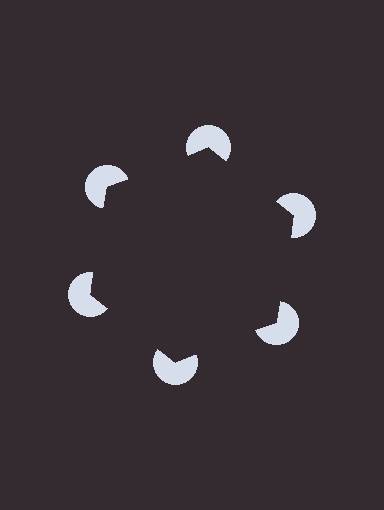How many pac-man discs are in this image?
There are 6 — one at each vertex of the illusory hexagon.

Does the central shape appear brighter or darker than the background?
It typically appears slightly darker than the background, even though no actual brightness change is drawn.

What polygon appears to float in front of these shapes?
An illusory hexagon — its edges are inferred from the aligned wedge cuts in the pac-man discs, not physically drawn.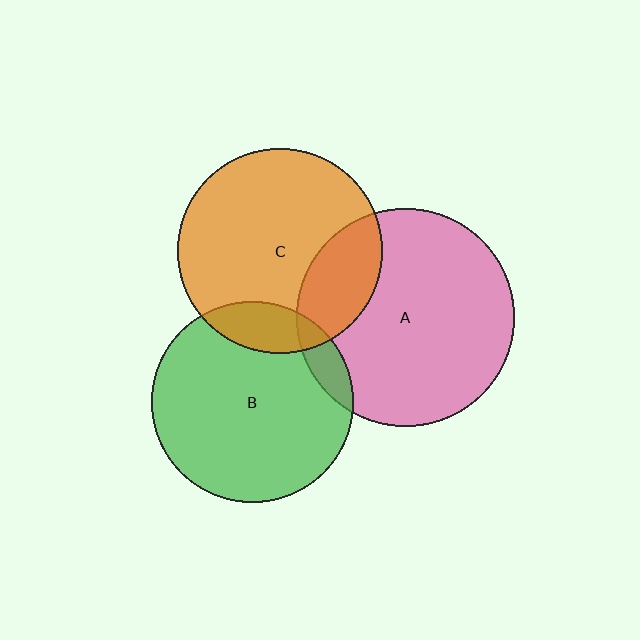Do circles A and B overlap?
Yes.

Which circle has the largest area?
Circle A (pink).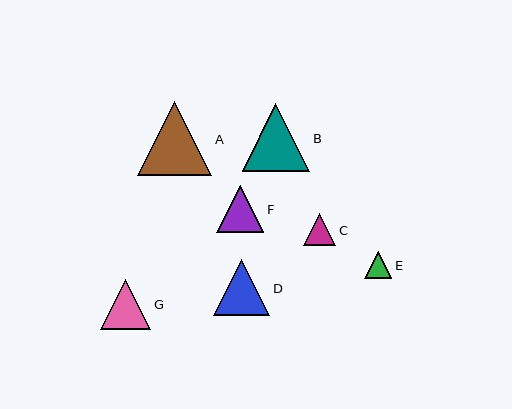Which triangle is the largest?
Triangle A is the largest with a size of approximately 74 pixels.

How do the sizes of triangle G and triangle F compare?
Triangle G and triangle F are approximately the same size.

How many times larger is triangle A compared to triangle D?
Triangle A is approximately 1.3 times the size of triangle D.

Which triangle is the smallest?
Triangle E is the smallest with a size of approximately 27 pixels.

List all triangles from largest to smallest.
From largest to smallest: A, B, D, G, F, C, E.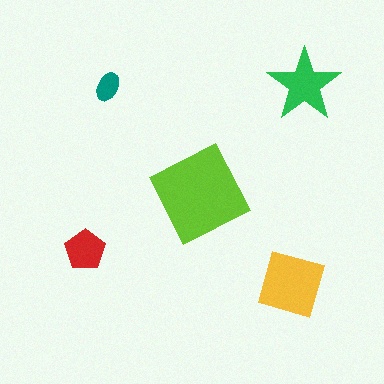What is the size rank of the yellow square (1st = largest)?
2nd.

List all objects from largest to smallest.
The lime diamond, the yellow square, the green star, the red pentagon, the teal ellipse.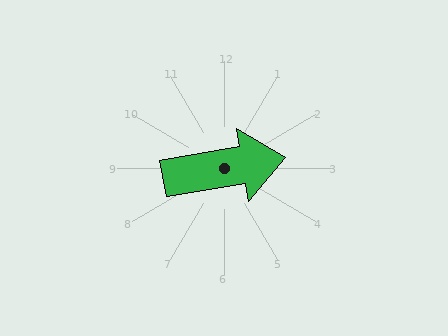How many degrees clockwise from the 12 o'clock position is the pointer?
Approximately 80 degrees.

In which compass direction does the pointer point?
East.